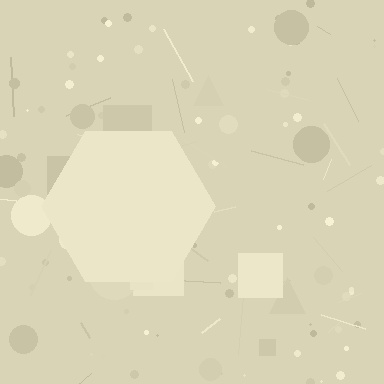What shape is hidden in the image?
A hexagon is hidden in the image.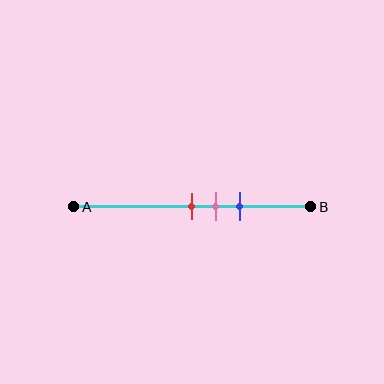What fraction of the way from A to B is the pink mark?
The pink mark is approximately 60% (0.6) of the way from A to B.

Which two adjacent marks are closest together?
The red and pink marks are the closest adjacent pair.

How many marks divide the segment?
There are 3 marks dividing the segment.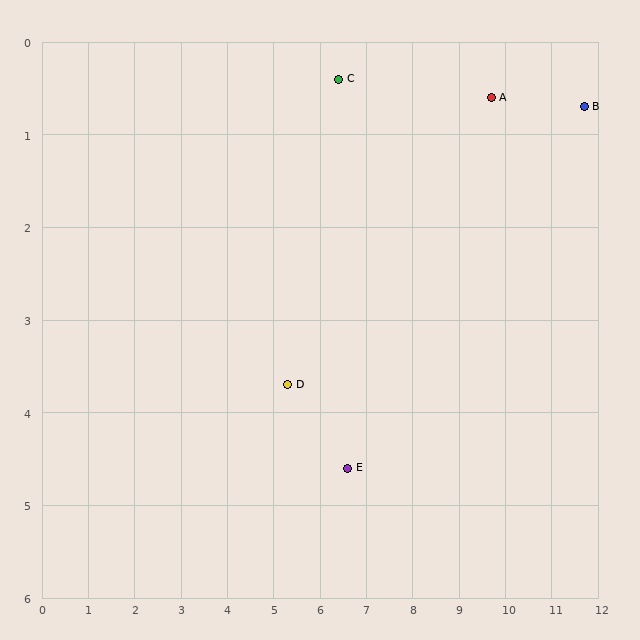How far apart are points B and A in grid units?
Points B and A are about 2.0 grid units apart.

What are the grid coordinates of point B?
Point B is at approximately (11.7, 0.7).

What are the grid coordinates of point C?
Point C is at approximately (6.4, 0.4).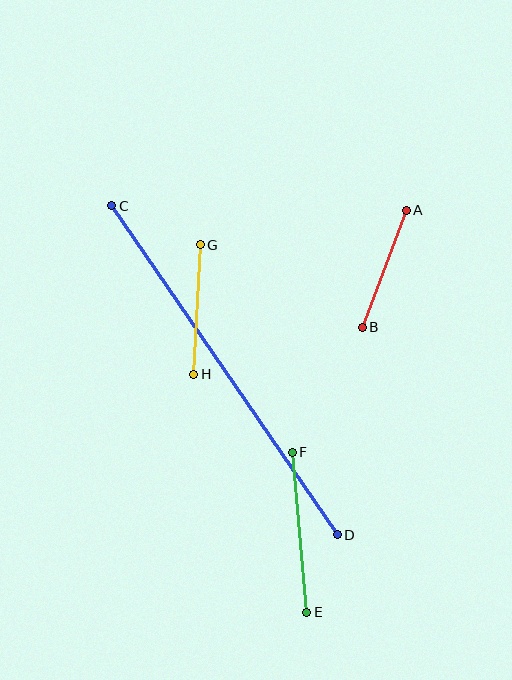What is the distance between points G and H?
The distance is approximately 130 pixels.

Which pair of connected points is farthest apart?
Points C and D are farthest apart.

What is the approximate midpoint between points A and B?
The midpoint is at approximately (384, 269) pixels.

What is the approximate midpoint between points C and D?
The midpoint is at approximately (224, 370) pixels.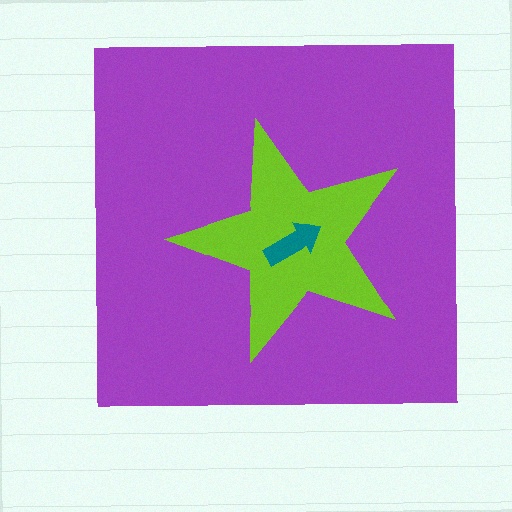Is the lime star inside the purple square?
Yes.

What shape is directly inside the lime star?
The teal arrow.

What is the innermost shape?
The teal arrow.